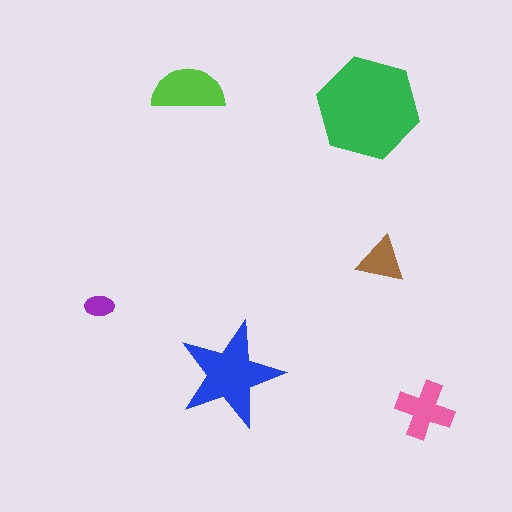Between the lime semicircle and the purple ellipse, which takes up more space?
The lime semicircle.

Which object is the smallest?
The purple ellipse.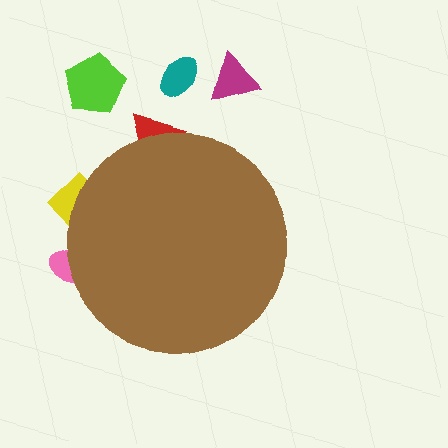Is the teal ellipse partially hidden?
No, the teal ellipse is fully visible.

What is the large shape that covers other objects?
A brown circle.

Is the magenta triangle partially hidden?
No, the magenta triangle is fully visible.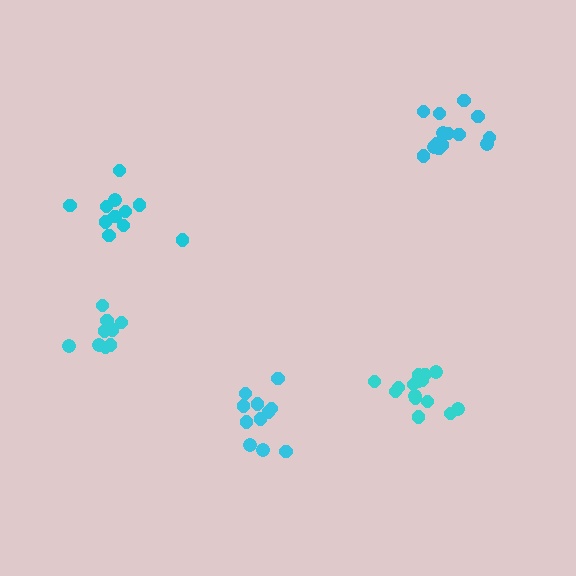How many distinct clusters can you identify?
There are 5 distinct clusters.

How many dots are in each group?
Group 1: 14 dots, Group 2: 15 dots, Group 3: 11 dots, Group 4: 11 dots, Group 5: 10 dots (61 total).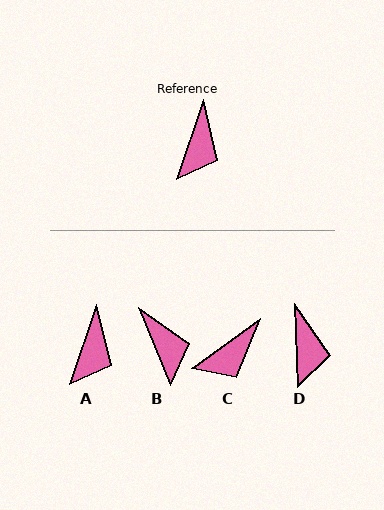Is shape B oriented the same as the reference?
No, it is off by about 41 degrees.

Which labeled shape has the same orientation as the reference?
A.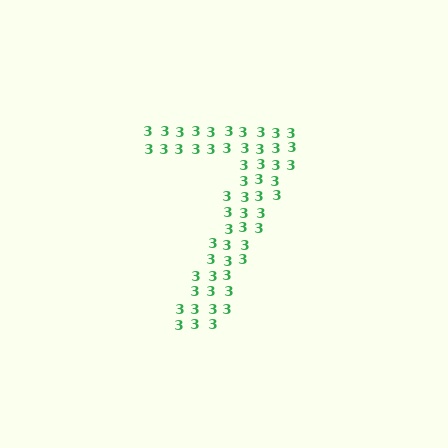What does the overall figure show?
The overall figure shows the digit 7.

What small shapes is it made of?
It is made of small digit 3's.